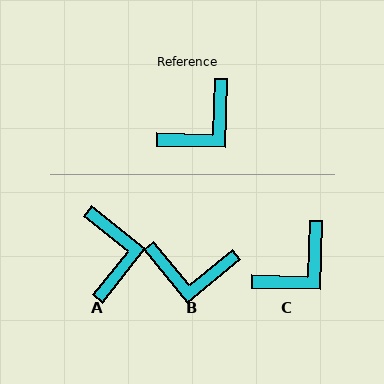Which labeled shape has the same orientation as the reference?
C.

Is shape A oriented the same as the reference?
No, it is off by about 53 degrees.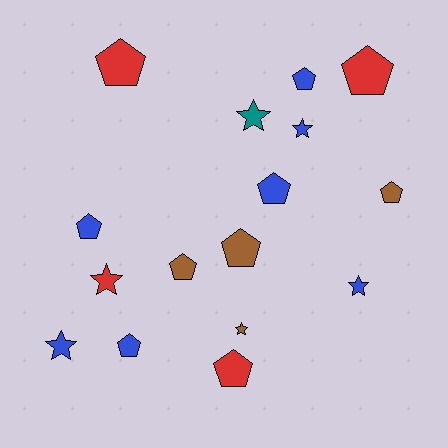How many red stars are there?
There is 1 red star.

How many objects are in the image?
There are 16 objects.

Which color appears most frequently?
Blue, with 7 objects.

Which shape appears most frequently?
Pentagon, with 10 objects.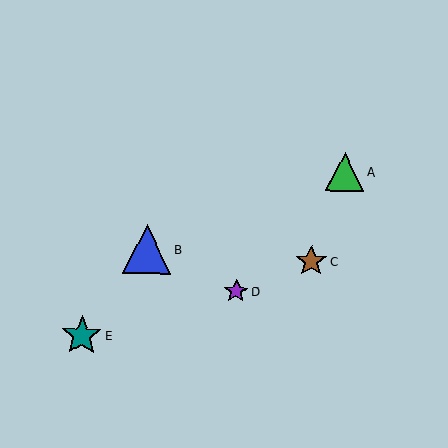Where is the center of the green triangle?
The center of the green triangle is at (345, 172).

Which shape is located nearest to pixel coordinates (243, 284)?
The purple star (labeled D) at (236, 291) is nearest to that location.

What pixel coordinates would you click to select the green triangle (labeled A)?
Click at (345, 172) to select the green triangle A.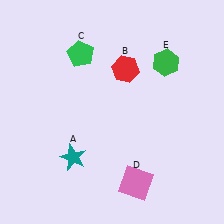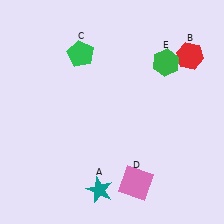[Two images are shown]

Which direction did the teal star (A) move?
The teal star (A) moved down.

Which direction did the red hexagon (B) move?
The red hexagon (B) moved right.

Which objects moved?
The objects that moved are: the teal star (A), the red hexagon (B).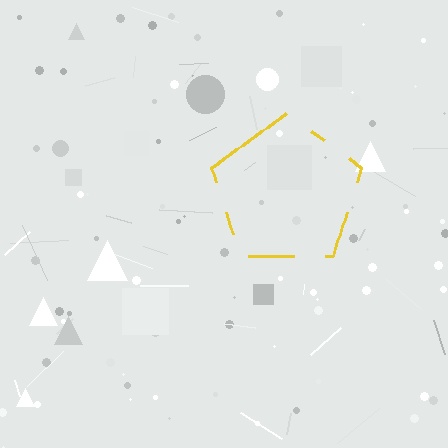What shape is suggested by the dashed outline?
The dashed outline suggests a pentagon.